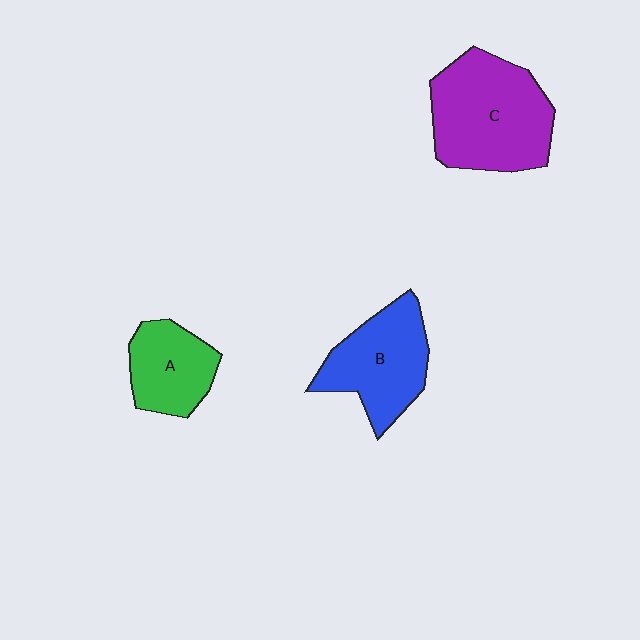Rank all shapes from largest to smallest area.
From largest to smallest: C (purple), B (blue), A (green).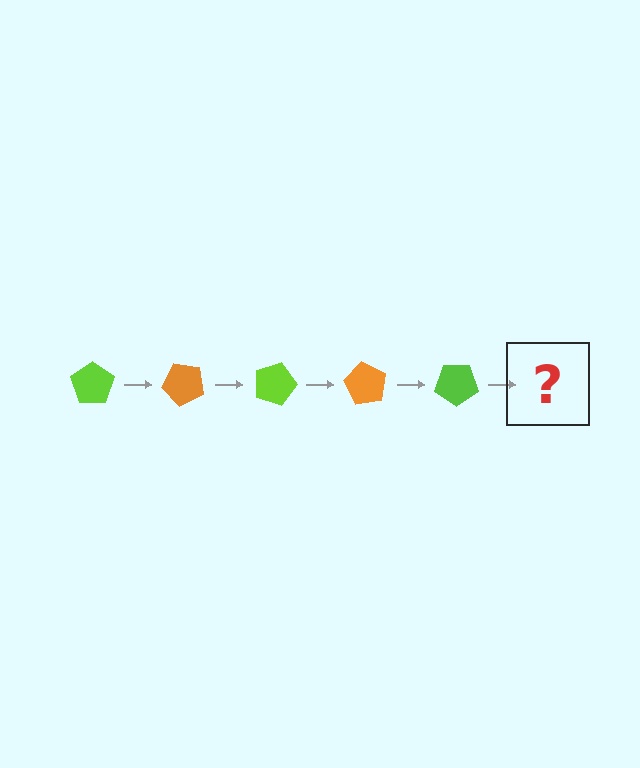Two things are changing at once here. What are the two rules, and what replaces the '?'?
The two rules are that it rotates 45 degrees each step and the color cycles through lime and orange. The '?' should be an orange pentagon, rotated 225 degrees from the start.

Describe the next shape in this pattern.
It should be an orange pentagon, rotated 225 degrees from the start.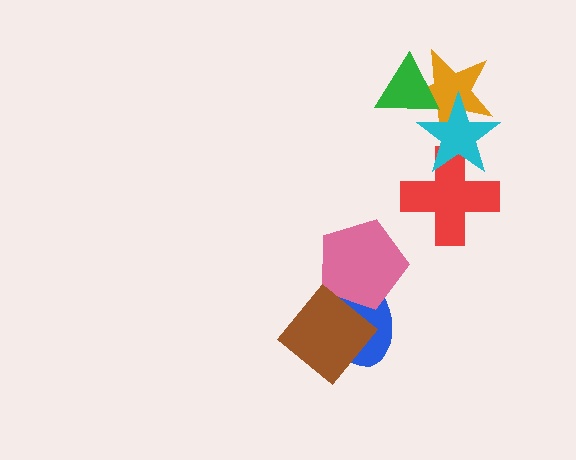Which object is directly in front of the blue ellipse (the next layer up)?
The pink pentagon is directly in front of the blue ellipse.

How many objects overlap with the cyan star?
3 objects overlap with the cyan star.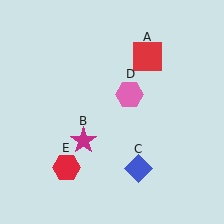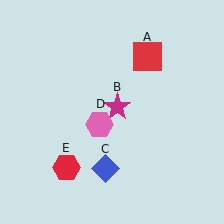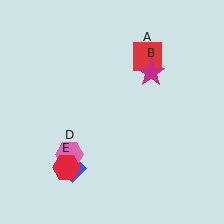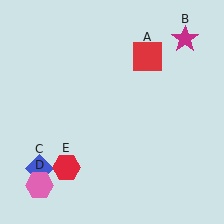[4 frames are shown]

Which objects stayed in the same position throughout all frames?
Red square (object A) and red hexagon (object E) remained stationary.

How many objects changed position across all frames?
3 objects changed position: magenta star (object B), blue diamond (object C), pink hexagon (object D).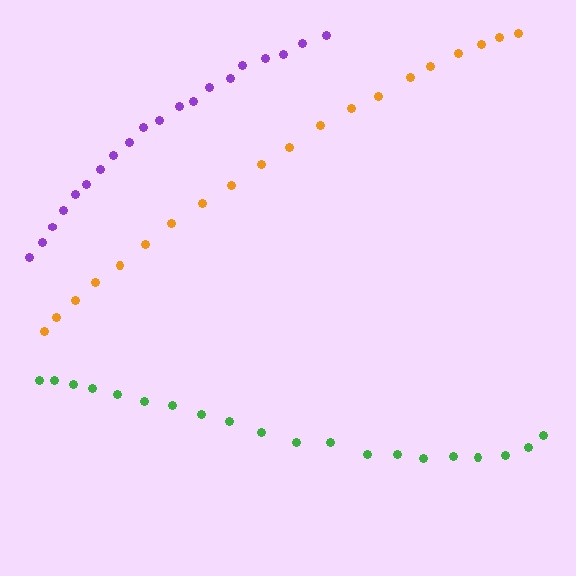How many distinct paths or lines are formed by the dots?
There are 3 distinct paths.